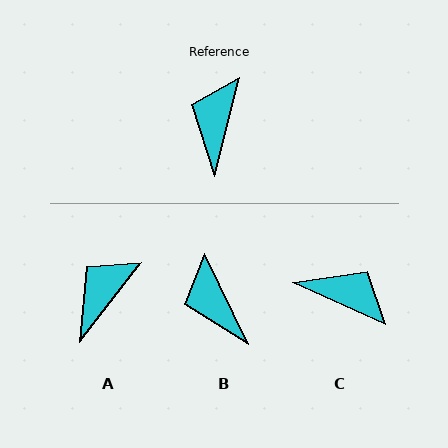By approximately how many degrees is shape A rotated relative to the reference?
Approximately 23 degrees clockwise.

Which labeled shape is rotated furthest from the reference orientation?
C, about 99 degrees away.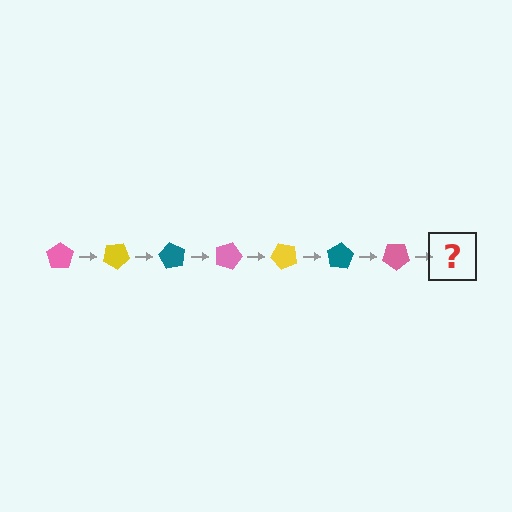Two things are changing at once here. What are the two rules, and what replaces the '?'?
The two rules are that it rotates 30 degrees each step and the color cycles through pink, yellow, and teal. The '?' should be a yellow pentagon, rotated 210 degrees from the start.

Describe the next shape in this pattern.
It should be a yellow pentagon, rotated 210 degrees from the start.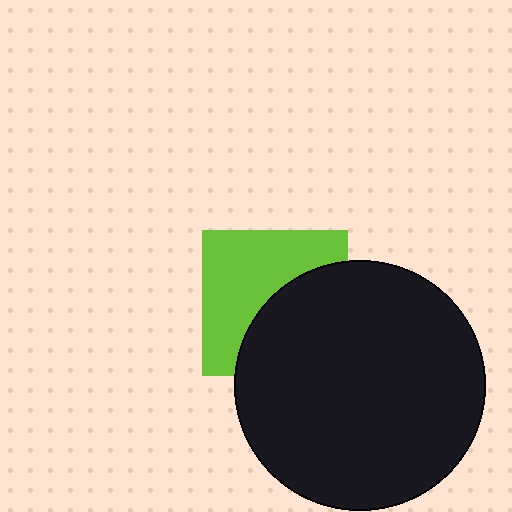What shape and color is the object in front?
The object in front is a black circle.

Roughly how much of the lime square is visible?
About half of it is visible (roughly 54%).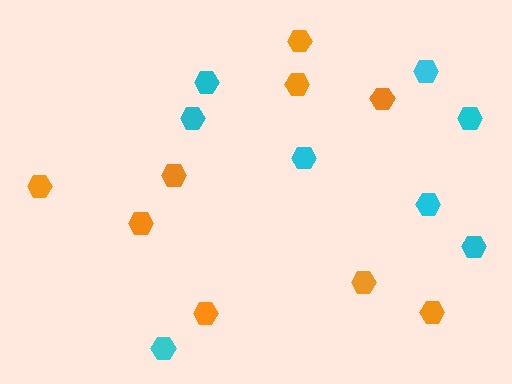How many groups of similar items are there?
There are 2 groups: one group of cyan hexagons (8) and one group of orange hexagons (9).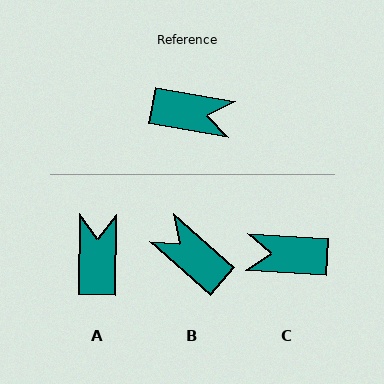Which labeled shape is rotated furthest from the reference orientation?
C, about 173 degrees away.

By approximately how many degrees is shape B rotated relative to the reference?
Approximately 149 degrees counter-clockwise.